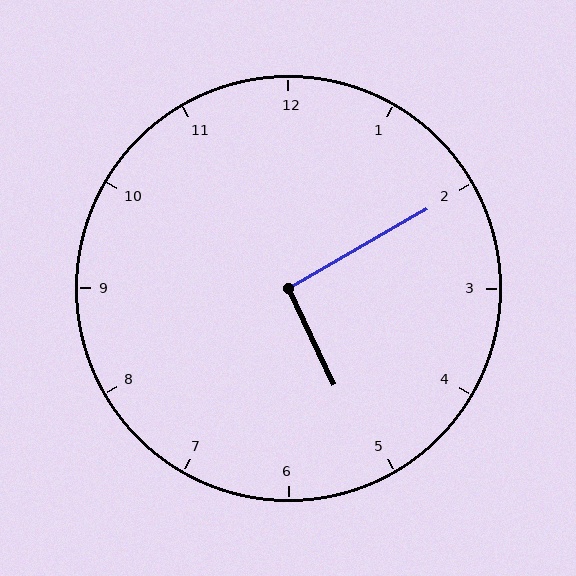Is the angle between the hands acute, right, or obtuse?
It is right.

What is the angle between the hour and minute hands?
Approximately 95 degrees.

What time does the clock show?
5:10.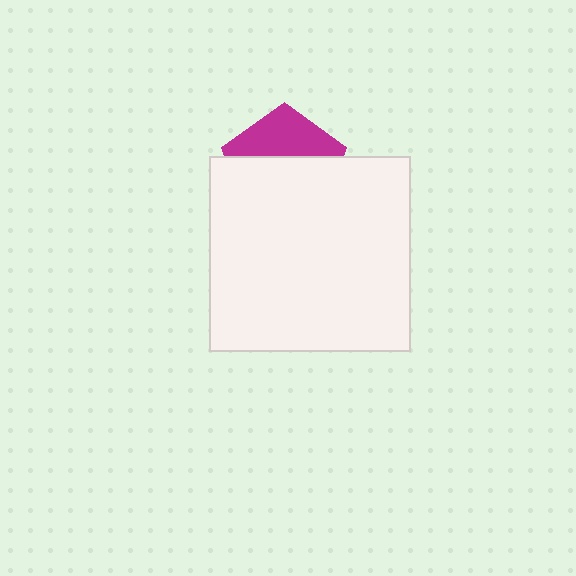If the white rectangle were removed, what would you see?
You would see the complete magenta pentagon.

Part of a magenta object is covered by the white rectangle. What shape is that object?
It is a pentagon.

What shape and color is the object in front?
The object in front is a white rectangle.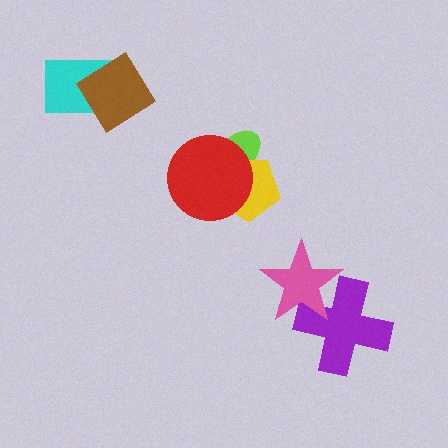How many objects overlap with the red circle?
2 objects overlap with the red circle.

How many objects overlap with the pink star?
1 object overlaps with the pink star.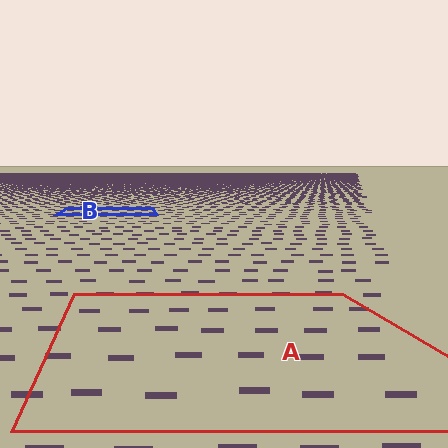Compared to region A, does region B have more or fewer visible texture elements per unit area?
Region B has more texture elements per unit area — they are packed more densely because it is farther away.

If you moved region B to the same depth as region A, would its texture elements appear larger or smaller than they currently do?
They would appear larger. At a closer depth, the same texture elements are projected at a bigger on-screen size.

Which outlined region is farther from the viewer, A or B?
Region B is farther from the viewer — the texture elements inside it appear smaller and more densely packed.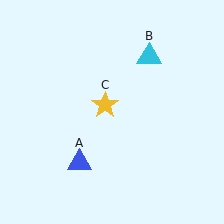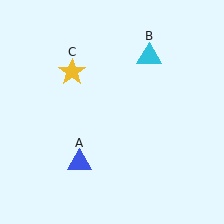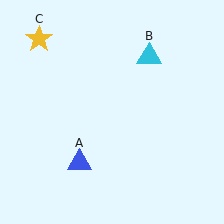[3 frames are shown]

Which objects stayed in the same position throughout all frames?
Blue triangle (object A) and cyan triangle (object B) remained stationary.